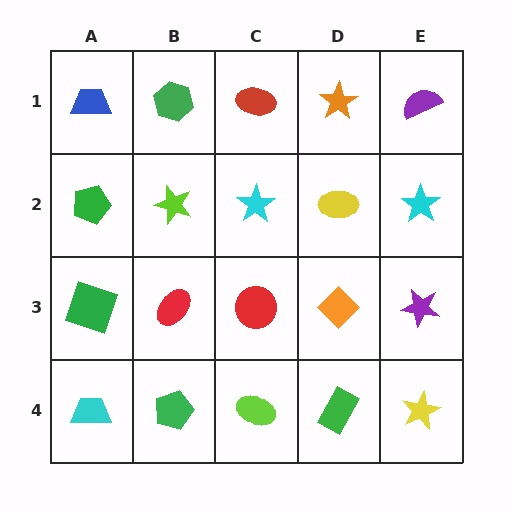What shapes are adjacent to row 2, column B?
A green hexagon (row 1, column B), a red ellipse (row 3, column B), a green pentagon (row 2, column A), a cyan star (row 2, column C).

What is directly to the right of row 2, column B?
A cyan star.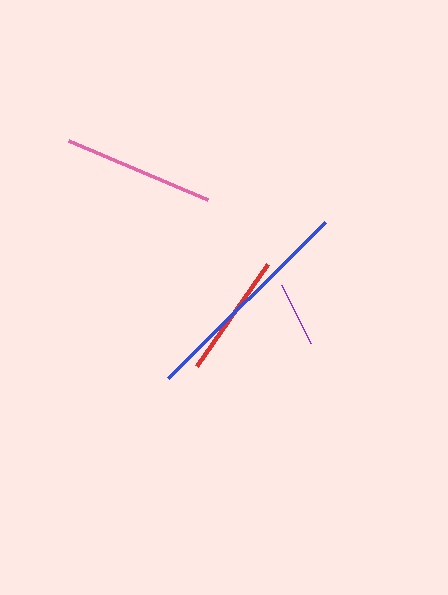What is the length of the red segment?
The red segment is approximately 125 pixels long.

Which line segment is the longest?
The blue line is the longest at approximately 221 pixels.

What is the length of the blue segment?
The blue segment is approximately 221 pixels long.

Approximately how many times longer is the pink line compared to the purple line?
The pink line is approximately 2.3 times the length of the purple line.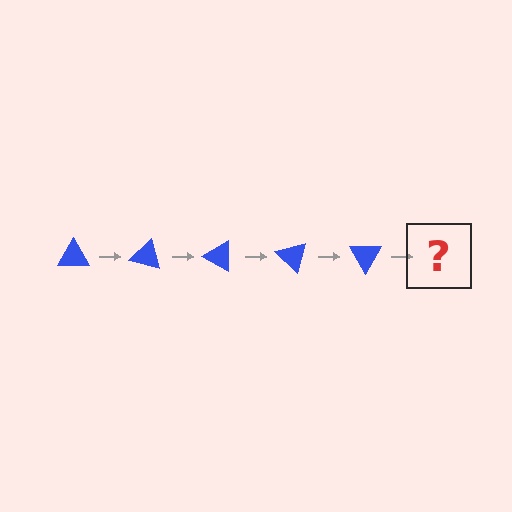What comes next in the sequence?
The next element should be a blue triangle rotated 75 degrees.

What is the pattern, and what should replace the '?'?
The pattern is that the triangle rotates 15 degrees each step. The '?' should be a blue triangle rotated 75 degrees.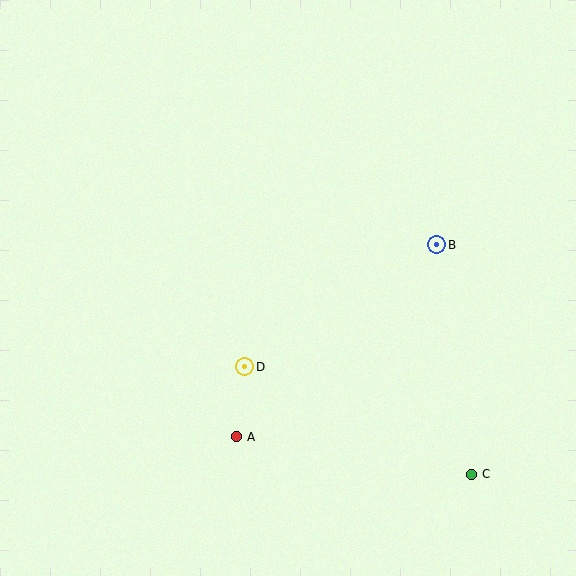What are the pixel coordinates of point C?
Point C is at (471, 475).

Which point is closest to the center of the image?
Point D at (245, 367) is closest to the center.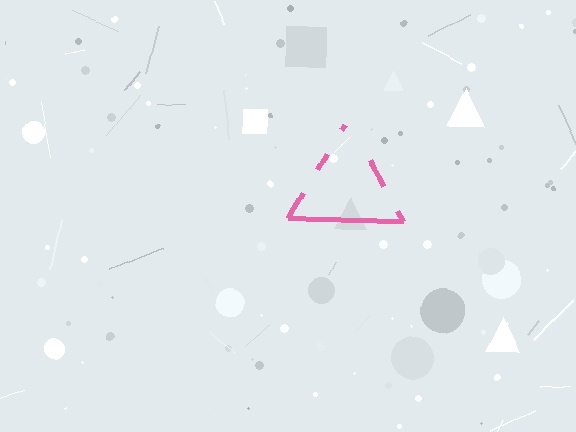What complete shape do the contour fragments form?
The contour fragments form a triangle.